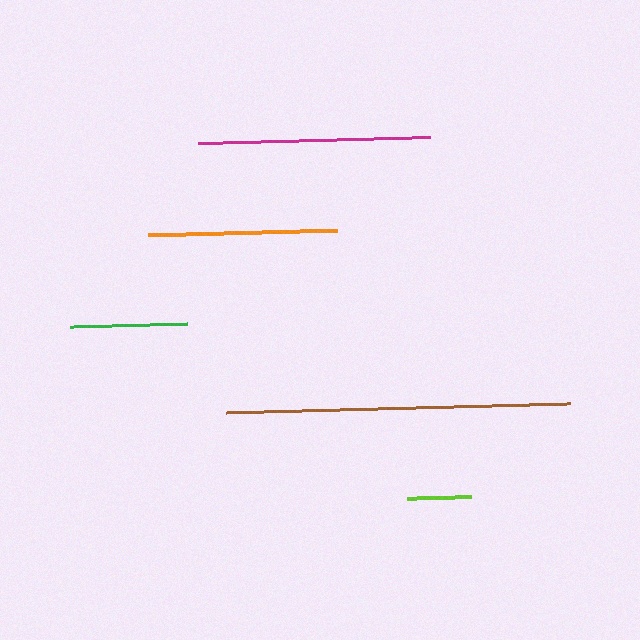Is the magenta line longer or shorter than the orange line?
The magenta line is longer than the orange line.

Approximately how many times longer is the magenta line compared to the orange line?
The magenta line is approximately 1.2 times the length of the orange line.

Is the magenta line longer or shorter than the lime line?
The magenta line is longer than the lime line.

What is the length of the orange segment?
The orange segment is approximately 190 pixels long.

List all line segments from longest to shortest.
From longest to shortest: brown, magenta, orange, green, lime.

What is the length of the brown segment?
The brown segment is approximately 343 pixels long.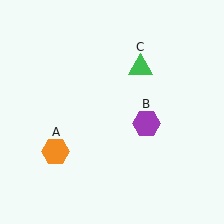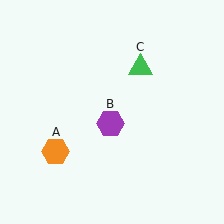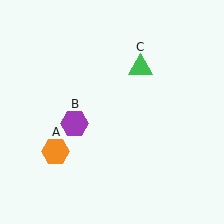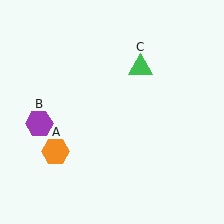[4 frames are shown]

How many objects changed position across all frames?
1 object changed position: purple hexagon (object B).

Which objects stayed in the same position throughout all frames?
Orange hexagon (object A) and green triangle (object C) remained stationary.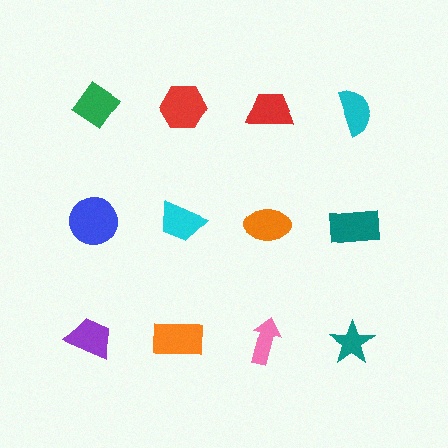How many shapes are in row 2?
4 shapes.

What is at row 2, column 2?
A cyan trapezoid.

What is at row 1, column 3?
A red trapezoid.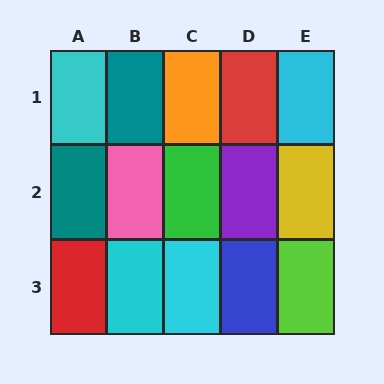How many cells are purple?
1 cell is purple.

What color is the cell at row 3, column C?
Cyan.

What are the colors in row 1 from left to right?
Cyan, teal, orange, red, cyan.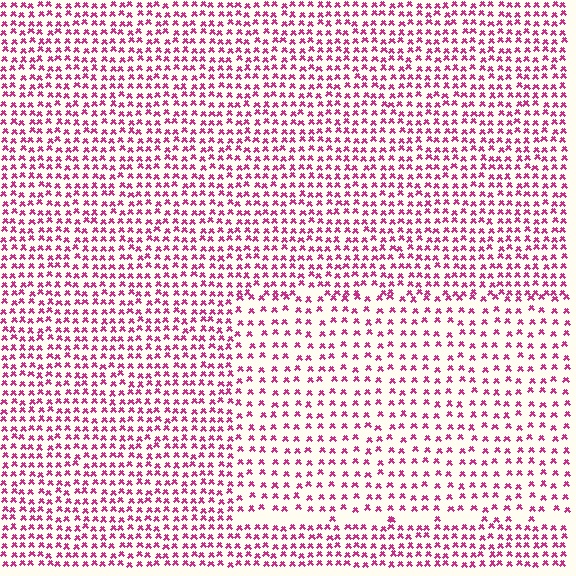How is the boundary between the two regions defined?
The boundary is defined by a change in element density (approximately 1.7x ratio). All elements are the same color, size, and shape.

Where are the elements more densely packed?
The elements are more densely packed outside the rectangle boundary.